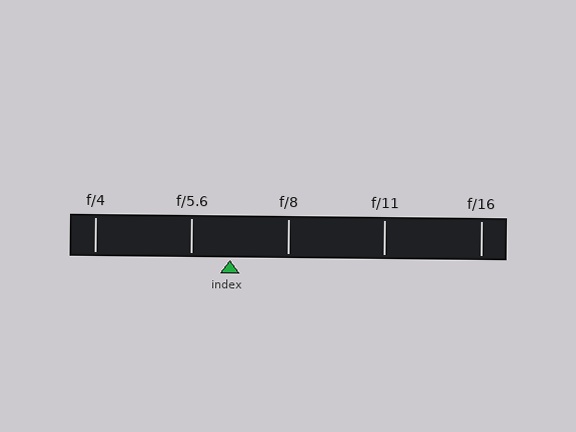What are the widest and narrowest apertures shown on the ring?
The widest aperture shown is f/4 and the narrowest is f/16.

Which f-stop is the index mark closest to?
The index mark is closest to f/5.6.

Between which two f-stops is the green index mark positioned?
The index mark is between f/5.6 and f/8.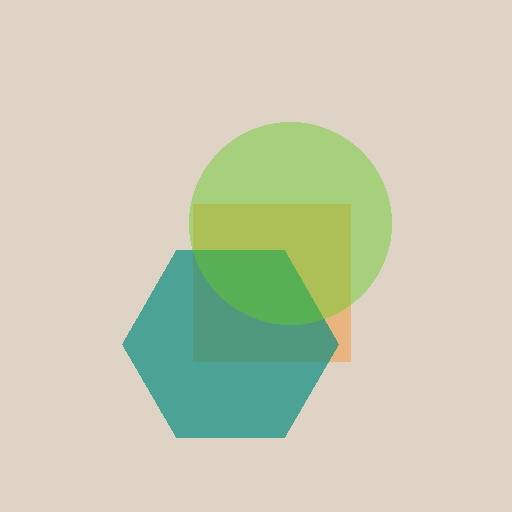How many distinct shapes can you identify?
There are 3 distinct shapes: an orange square, a teal hexagon, a lime circle.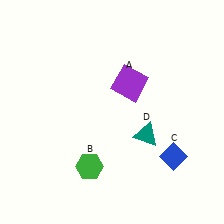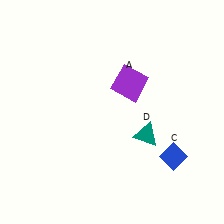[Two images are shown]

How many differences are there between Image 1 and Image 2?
There is 1 difference between the two images.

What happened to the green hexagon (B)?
The green hexagon (B) was removed in Image 2. It was in the bottom-left area of Image 1.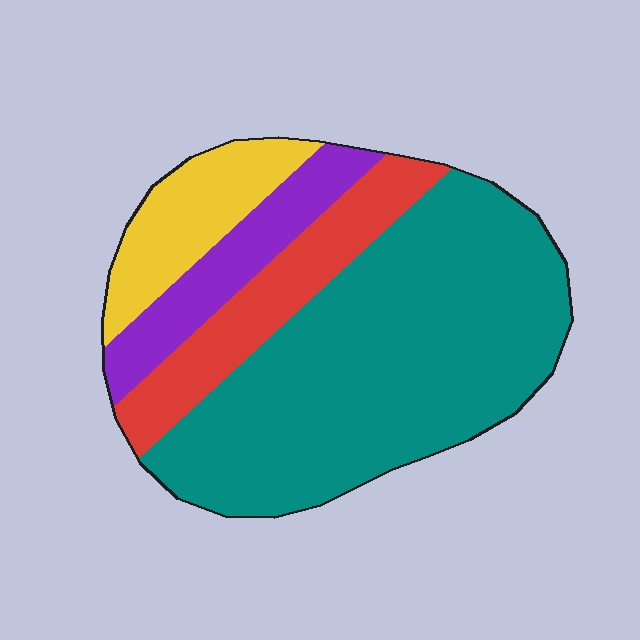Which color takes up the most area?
Teal, at roughly 60%.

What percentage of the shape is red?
Red takes up about one sixth (1/6) of the shape.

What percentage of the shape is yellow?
Yellow takes up about one eighth (1/8) of the shape.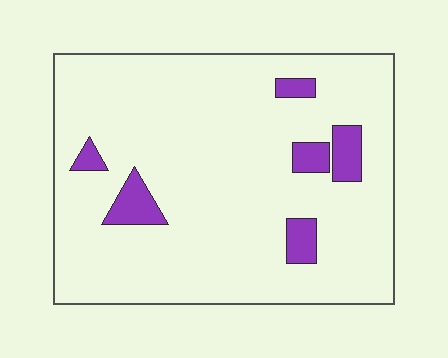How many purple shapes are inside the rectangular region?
6.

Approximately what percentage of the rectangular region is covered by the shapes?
Approximately 10%.